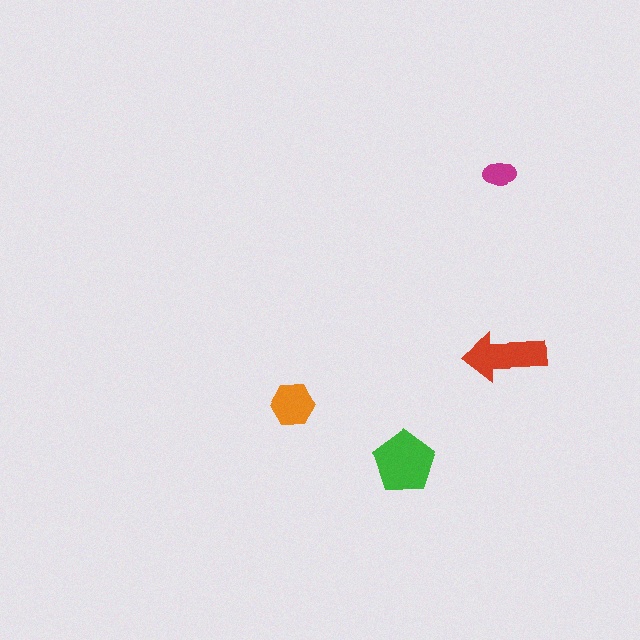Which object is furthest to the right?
The red arrow is rightmost.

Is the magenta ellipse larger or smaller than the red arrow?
Smaller.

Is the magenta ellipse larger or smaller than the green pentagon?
Smaller.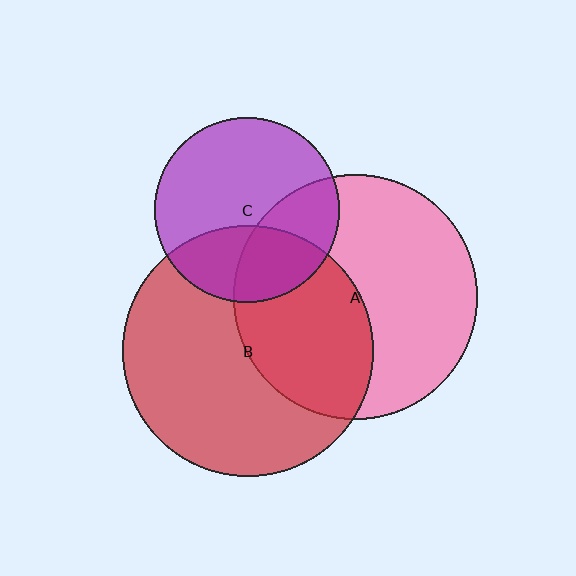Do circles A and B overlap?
Yes.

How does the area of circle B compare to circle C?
Approximately 1.9 times.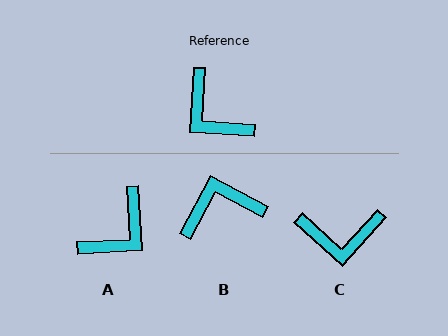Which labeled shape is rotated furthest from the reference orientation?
B, about 115 degrees away.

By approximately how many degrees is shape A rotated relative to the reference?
Approximately 97 degrees counter-clockwise.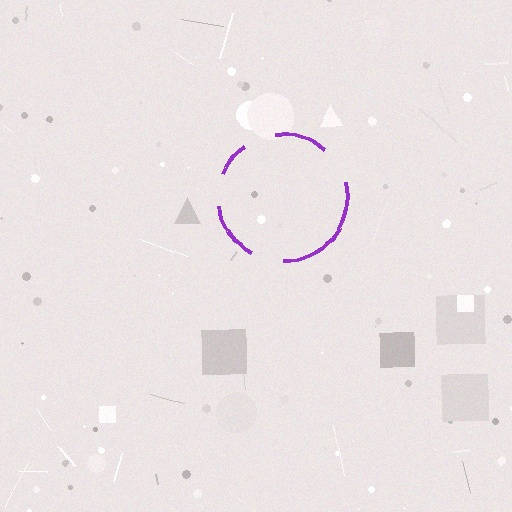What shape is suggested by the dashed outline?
The dashed outline suggests a circle.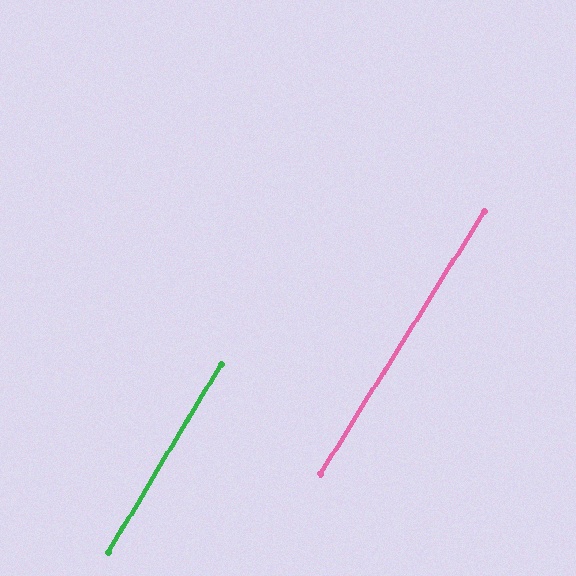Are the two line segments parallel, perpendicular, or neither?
Parallel — their directions differ by only 1.1°.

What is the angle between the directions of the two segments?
Approximately 1 degree.